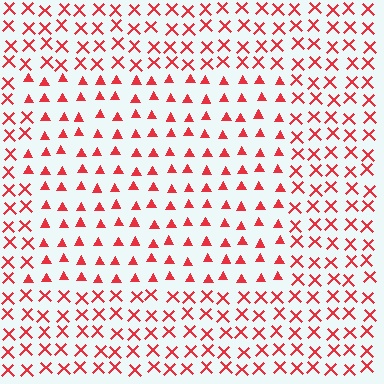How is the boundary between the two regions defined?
The boundary is defined by a change in element shape: triangles inside vs. X marks outside. All elements share the same color and spacing.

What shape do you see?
I see a rectangle.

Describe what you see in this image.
The image is filled with small red elements arranged in a uniform grid. A rectangle-shaped region contains triangles, while the surrounding area contains X marks. The boundary is defined purely by the change in element shape.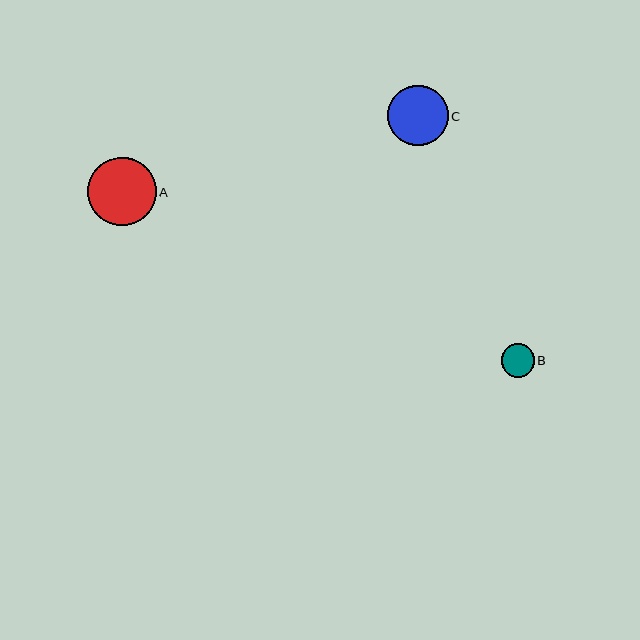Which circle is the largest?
Circle A is the largest with a size of approximately 68 pixels.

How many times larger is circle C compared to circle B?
Circle C is approximately 1.8 times the size of circle B.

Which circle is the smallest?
Circle B is the smallest with a size of approximately 33 pixels.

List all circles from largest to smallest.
From largest to smallest: A, C, B.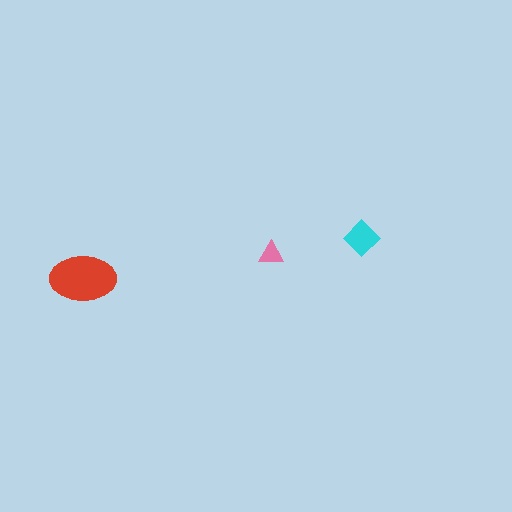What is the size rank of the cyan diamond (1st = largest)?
2nd.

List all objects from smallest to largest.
The pink triangle, the cyan diamond, the red ellipse.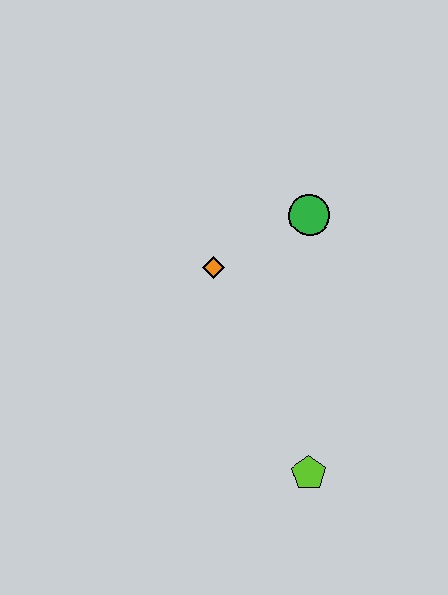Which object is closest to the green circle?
The orange diamond is closest to the green circle.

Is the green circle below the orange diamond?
No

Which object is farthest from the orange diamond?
The lime pentagon is farthest from the orange diamond.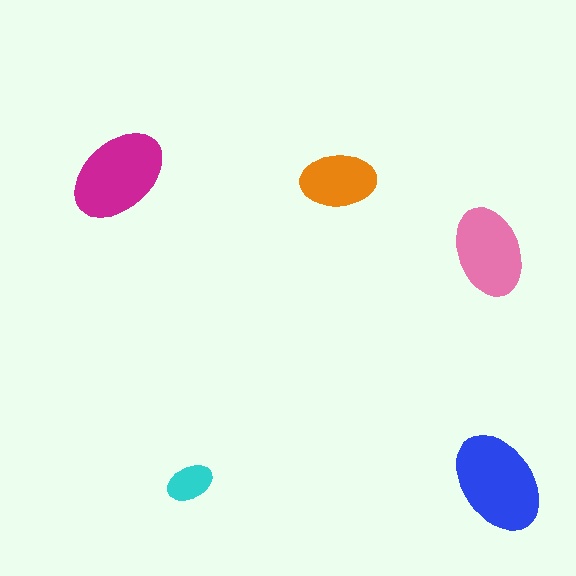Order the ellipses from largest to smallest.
the blue one, the magenta one, the pink one, the orange one, the cyan one.